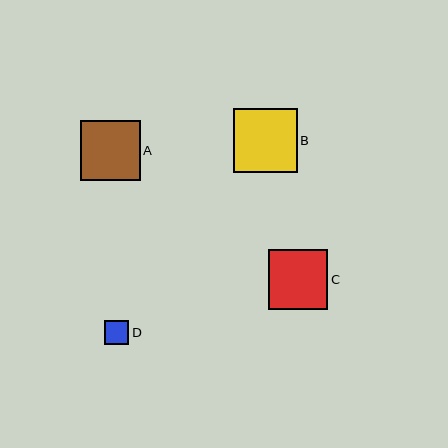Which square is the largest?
Square B is the largest with a size of approximately 64 pixels.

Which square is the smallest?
Square D is the smallest with a size of approximately 24 pixels.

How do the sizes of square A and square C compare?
Square A and square C are approximately the same size.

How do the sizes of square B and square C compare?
Square B and square C are approximately the same size.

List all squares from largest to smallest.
From largest to smallest: B, A, C, D.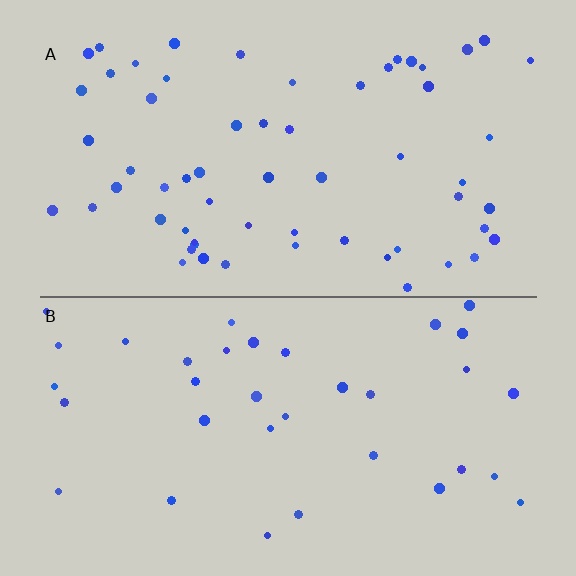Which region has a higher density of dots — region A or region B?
A (the top).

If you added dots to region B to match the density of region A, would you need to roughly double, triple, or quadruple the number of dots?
Approximately double.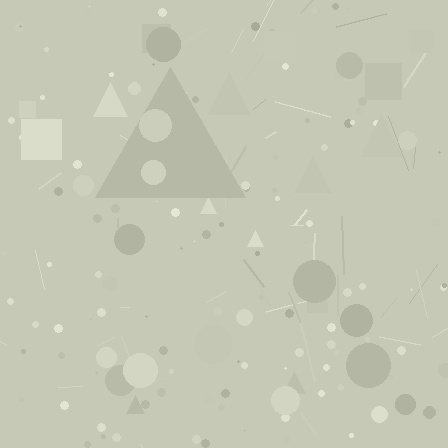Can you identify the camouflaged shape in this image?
The camouflaged shape is a triangle.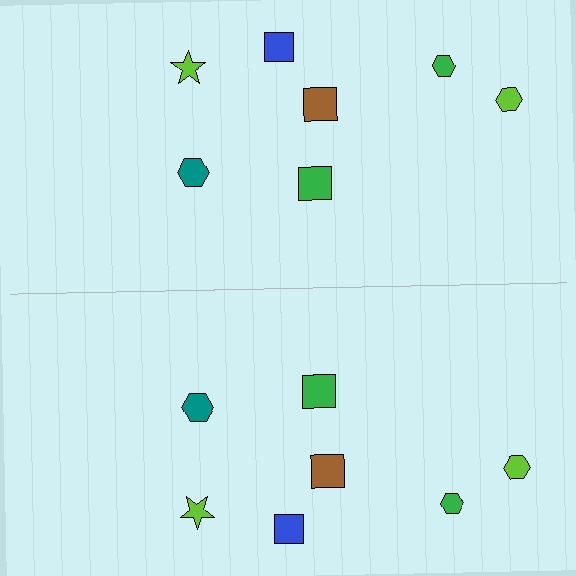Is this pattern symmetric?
Yes, this pattern has bilateral (reflection) symmetry.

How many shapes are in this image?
There are 14 shapes in this image.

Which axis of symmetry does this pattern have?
The pattern has a horizontal axis of symmetry running through the center of the image.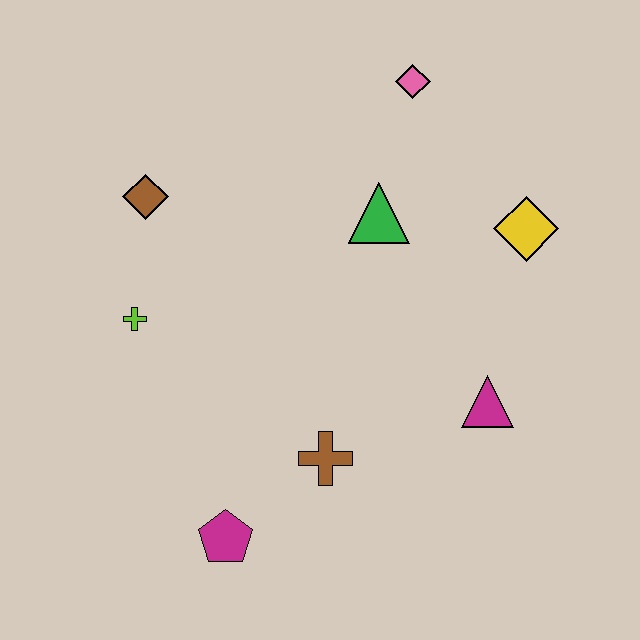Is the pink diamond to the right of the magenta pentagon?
Yes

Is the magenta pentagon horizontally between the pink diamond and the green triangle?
No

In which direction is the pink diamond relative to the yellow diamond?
The pink diamond is above the yellow diamond.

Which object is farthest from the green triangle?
The magenta pentagon is farthest from the green triangle.